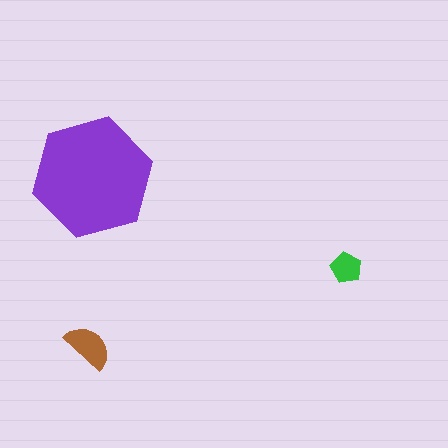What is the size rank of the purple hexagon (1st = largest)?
1st.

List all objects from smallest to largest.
The green pentagon, the brown semicircle, the purple hexagon.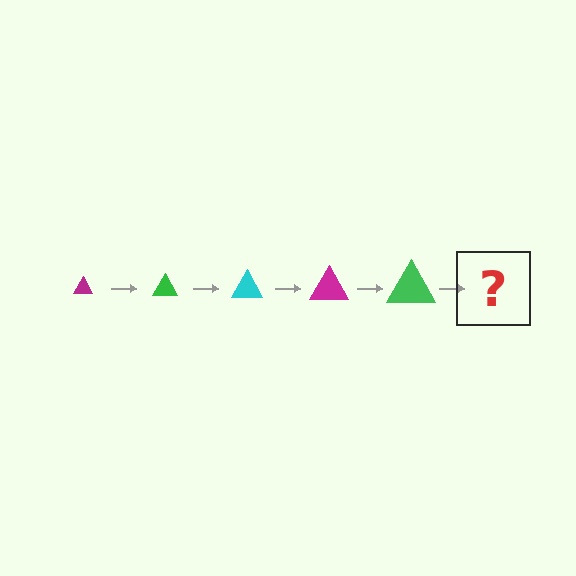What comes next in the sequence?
The next element should be a cyan triangle, larger than the previous one.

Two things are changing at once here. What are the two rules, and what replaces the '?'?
The two rules are that the triangle grows larger each step and the color cycles through magenta, green, and cyan. The '?' should be a cyan triangle, larger than the previous one.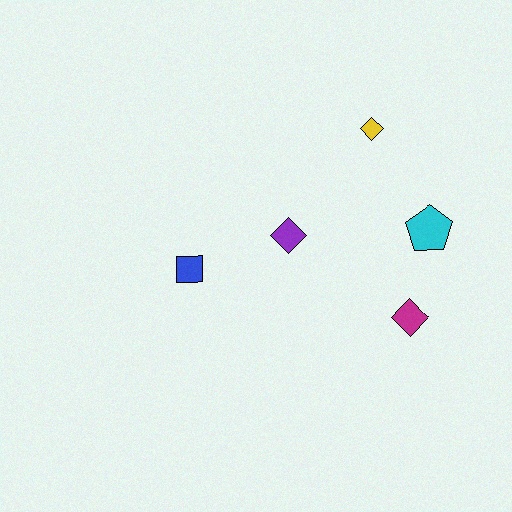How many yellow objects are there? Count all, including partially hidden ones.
There is 1 yellow object.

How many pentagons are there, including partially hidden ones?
There is 1 pentagon.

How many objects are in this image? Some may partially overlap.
There are 5 objects.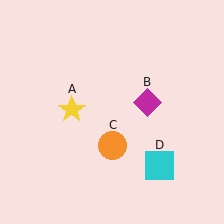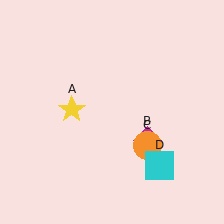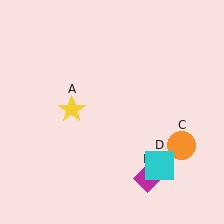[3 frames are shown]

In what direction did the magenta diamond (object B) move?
The magenta diamond (object B) moved down.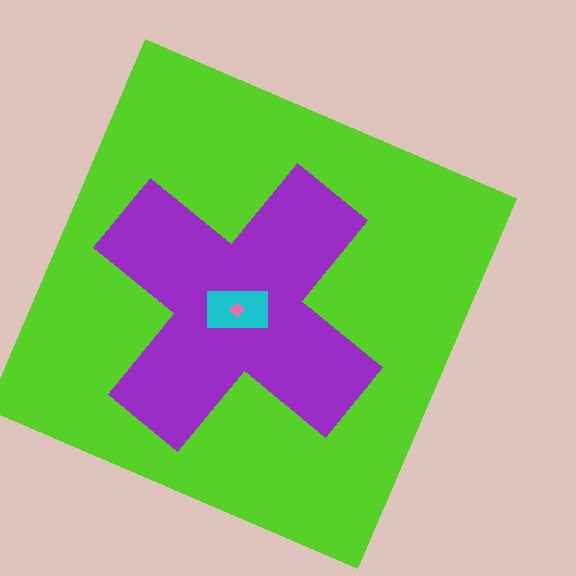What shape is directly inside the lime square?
The purple cross.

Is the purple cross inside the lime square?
Yes.